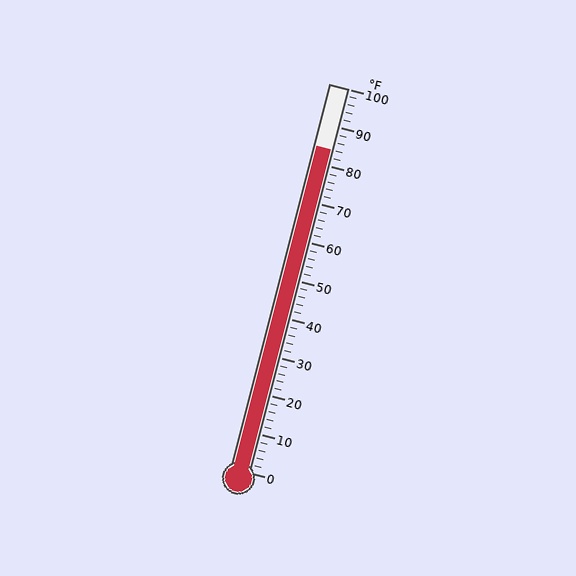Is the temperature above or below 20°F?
The temperature is above 20°F.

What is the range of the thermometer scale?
The thermometer scale ranges from 0°F to 100°F.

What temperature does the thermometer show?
The thermometer shows approximately 84°F.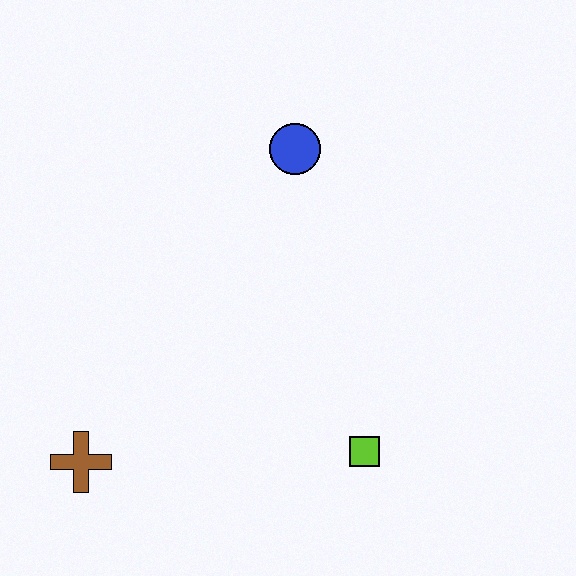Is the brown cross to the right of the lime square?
No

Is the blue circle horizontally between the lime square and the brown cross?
Yes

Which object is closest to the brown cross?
The lime square is closest to the brown cross.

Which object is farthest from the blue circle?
The brown cross is farthest from the blue circle.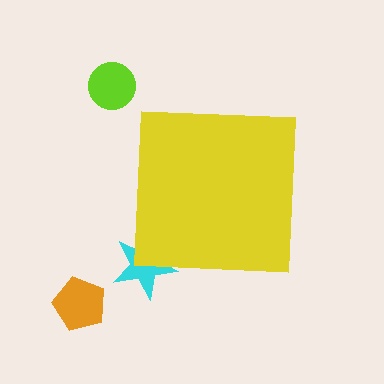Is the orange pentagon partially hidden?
No, the orange pentagon is fully visible.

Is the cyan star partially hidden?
Yes, the cyan star is partially hidden behind the yellow square.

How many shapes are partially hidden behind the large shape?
1 shape is partially hidden.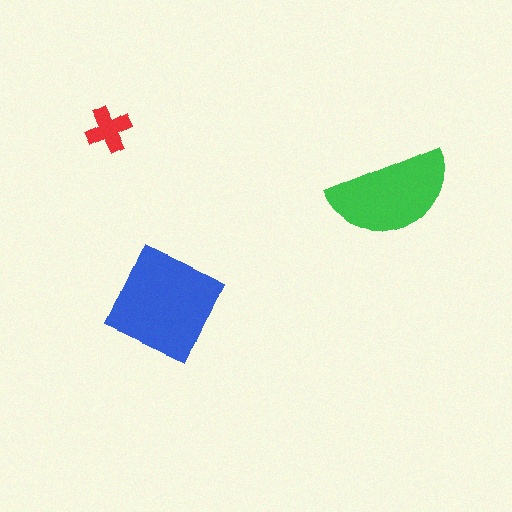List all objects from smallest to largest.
The red cross, the green semicircle, the blue square.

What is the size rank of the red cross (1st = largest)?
3rd.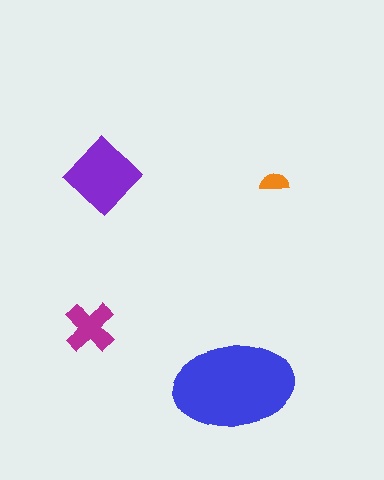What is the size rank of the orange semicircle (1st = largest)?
4th.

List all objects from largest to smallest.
The blue ellipse, the purple diamond, the magenta cross, the orange semicircle.